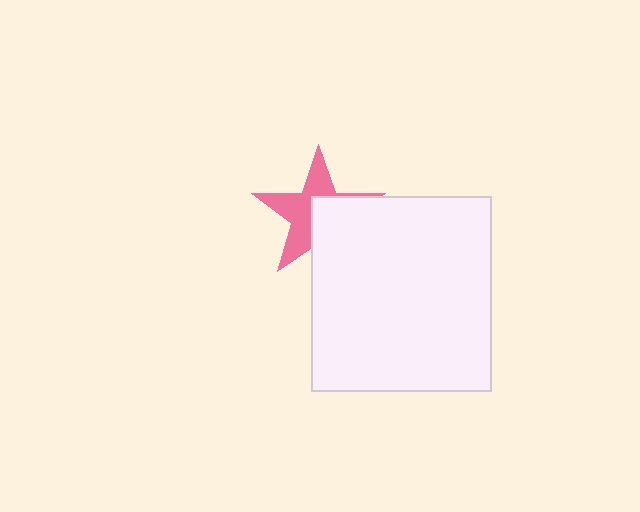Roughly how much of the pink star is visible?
About half of it is visible (roughly 54%).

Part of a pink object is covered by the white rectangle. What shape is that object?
It is a star.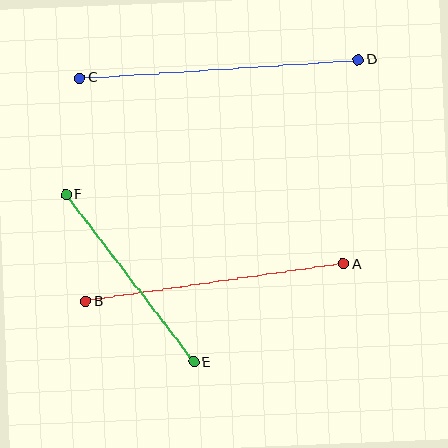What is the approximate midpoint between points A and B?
The midpoint is at approximately (215, 283) pixels.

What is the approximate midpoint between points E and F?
The midpoint is at approximately (130, 278) pixels.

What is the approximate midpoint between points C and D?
The midpoint is at approximately (219, 69) pixels.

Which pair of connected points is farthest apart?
Points C and D are farthest apart.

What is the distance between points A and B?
The distance is approximately 260 pixels.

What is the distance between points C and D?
The distance is approximately 280 pixels.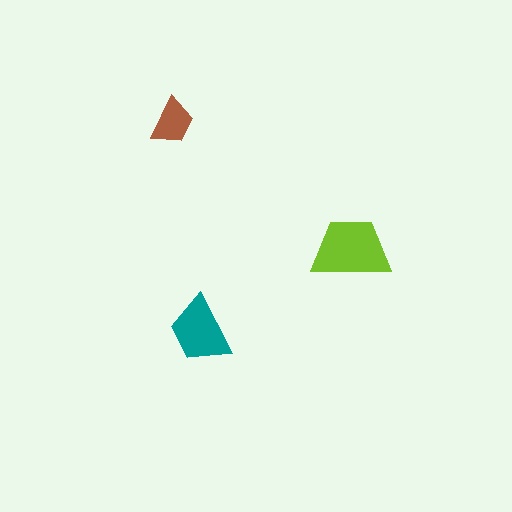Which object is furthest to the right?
The lime trapezoid is rightmost.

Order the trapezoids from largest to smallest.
the lime one, the teal one, the brown one.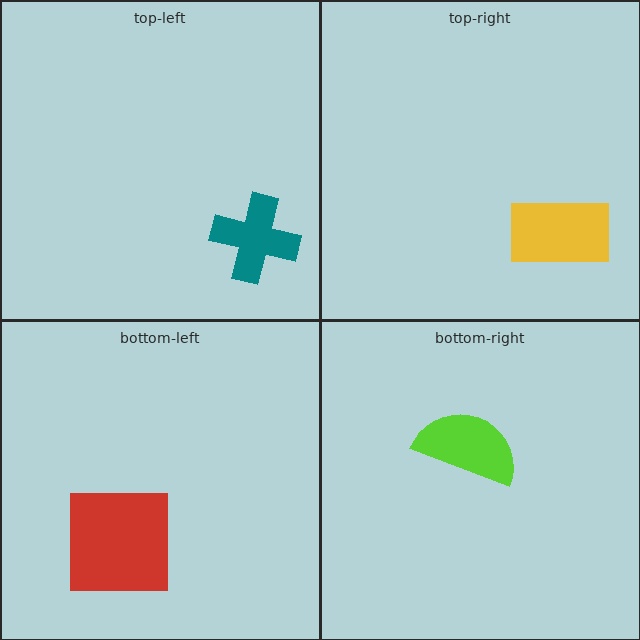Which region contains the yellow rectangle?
The top-right region.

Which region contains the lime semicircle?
The bottom-right region.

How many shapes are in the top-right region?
1.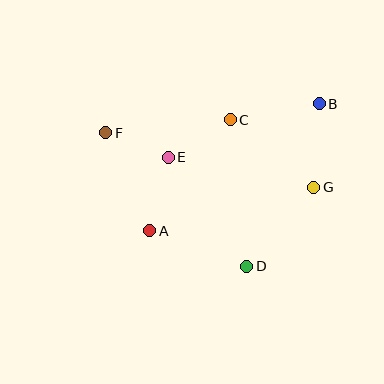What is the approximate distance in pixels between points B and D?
The distance between B and D is approximately 178 pixels.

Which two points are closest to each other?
Points E and F are closest to each other.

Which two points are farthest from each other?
Points B and F are farthest from each other.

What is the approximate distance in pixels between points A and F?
The distance between A and F is approximately 108 pixels.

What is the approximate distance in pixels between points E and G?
The distance between E and G is approximately 148 pixels.